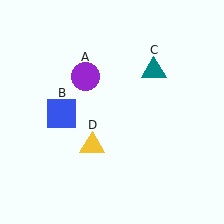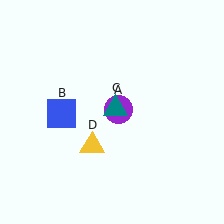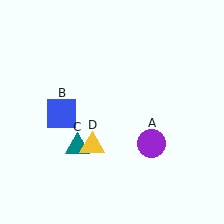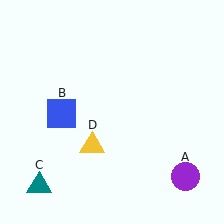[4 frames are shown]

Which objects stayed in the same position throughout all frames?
Blue square (object B) and yellow triangle (object D) remained stationary.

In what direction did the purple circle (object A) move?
The purple circle (object A) moved down and to the right.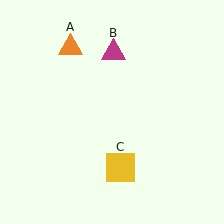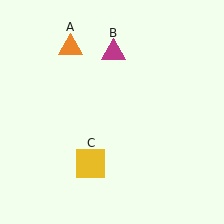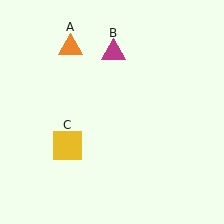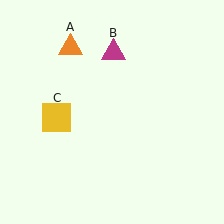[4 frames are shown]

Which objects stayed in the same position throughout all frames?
Orange triangle (object A) and magenta triangle (object B) remained stationary.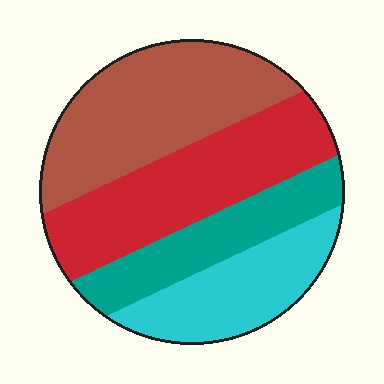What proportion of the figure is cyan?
Cyan takes up about one fifth (1/5) of the figure.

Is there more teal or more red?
Red.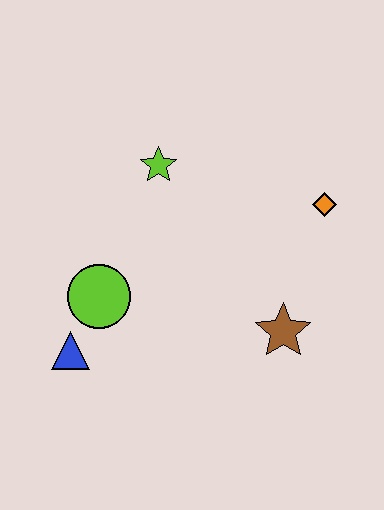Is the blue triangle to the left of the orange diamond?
Yes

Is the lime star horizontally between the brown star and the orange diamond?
No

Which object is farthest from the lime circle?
The orange diamond is farthest from the lime circle.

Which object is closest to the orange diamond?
The brown star is closest to the orange diamond.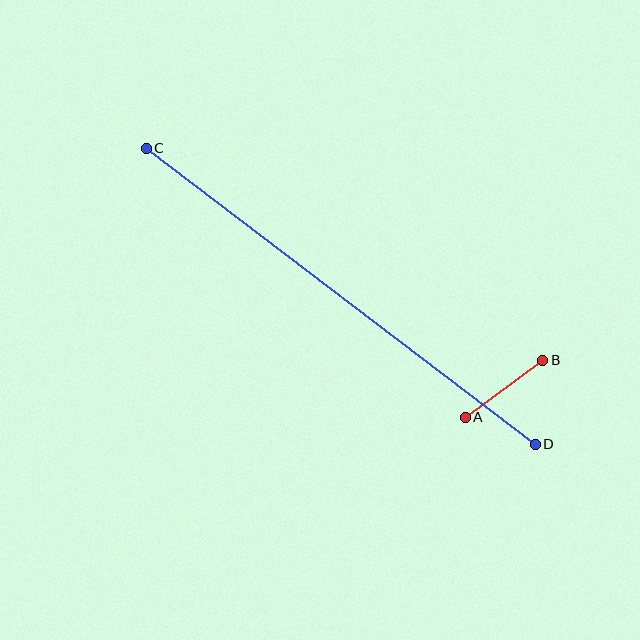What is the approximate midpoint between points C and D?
The midpoint is at approximately (341, 296) pixels.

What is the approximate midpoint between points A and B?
The midpoint is at approximately (504, 389) pixels.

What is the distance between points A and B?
The distance is approximately 96 pixels.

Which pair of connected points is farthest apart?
Points C and D are farthest apart.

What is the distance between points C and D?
The distance is approximately 489 pixels.